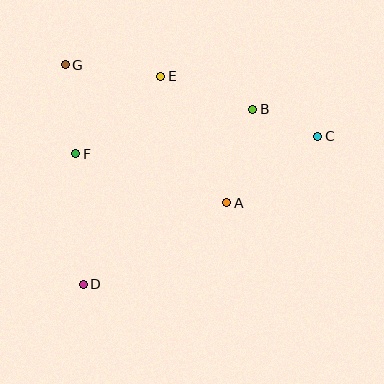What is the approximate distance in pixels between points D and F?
The distance between D and F is approximately 131 pixels.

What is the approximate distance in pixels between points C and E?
The distance between C and E is approximately 168 pixels.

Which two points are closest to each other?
Points B and C are closest to each other.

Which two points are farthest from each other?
Points C and D are farthest from each other.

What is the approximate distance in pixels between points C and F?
The distance between C and F is approximately 243 pixels.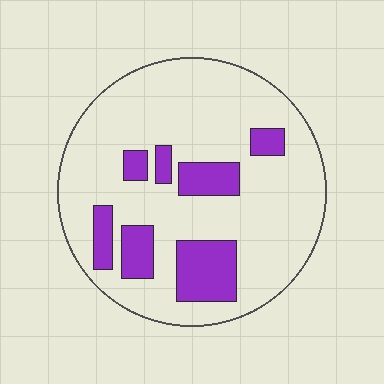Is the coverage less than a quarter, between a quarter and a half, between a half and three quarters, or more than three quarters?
Less than a quarter.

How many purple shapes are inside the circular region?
7.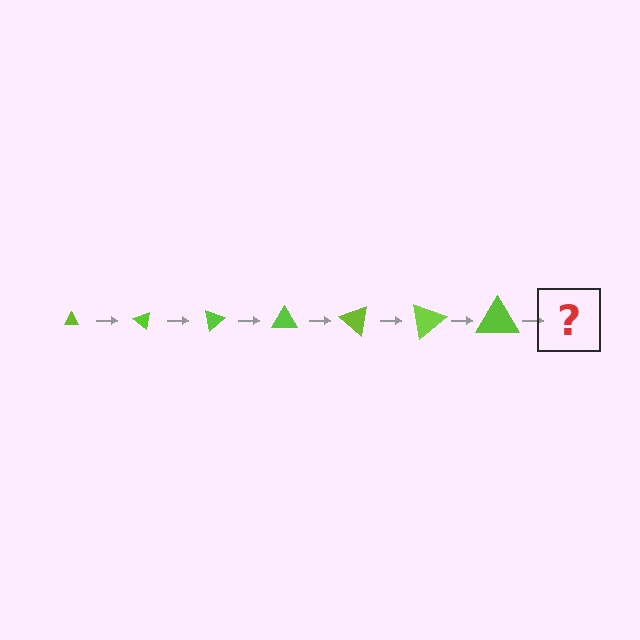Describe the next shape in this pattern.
It should be a triangle, larger than the previous one and rotated 280 degrees from the start.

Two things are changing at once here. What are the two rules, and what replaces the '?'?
The two rules are that the triangle grows larger each step and it rotates 40 degrees each step. The '?' should be a triangle, larger than the previous one and rotated 280 degrees from the start.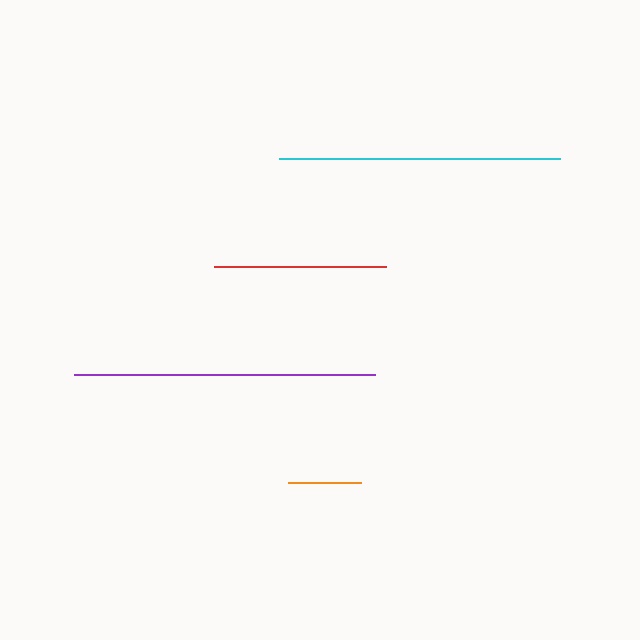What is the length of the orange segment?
The orange segment is approximately 72 pixels long.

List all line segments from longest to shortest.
From longest to shortest: purple, cyan, red, orange.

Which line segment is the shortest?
The orange line is the shortest at approximately 72 pixels.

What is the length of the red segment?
The red segment is approximately 171 pixels long.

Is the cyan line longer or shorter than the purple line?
The purple line is longer than the cyan line.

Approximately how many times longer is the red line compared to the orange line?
The red line is approximately 2.4 times the length of the orange line.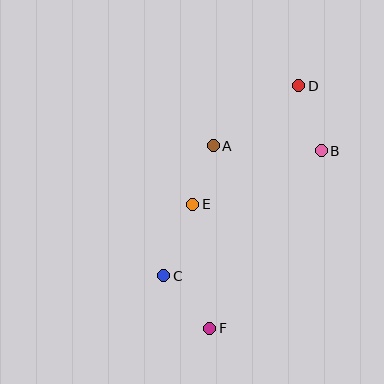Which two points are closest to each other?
Points A and E are closest to each other.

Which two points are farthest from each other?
Points D and F are farthest from each other.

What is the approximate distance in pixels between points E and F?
The distance between E and F is approximately 125 pixels.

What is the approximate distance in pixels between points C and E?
The distance between C and E is approximately 77 pixels.